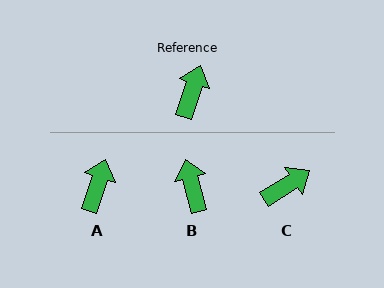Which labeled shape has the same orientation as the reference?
A.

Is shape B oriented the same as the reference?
No, it is off by about 33 degrees.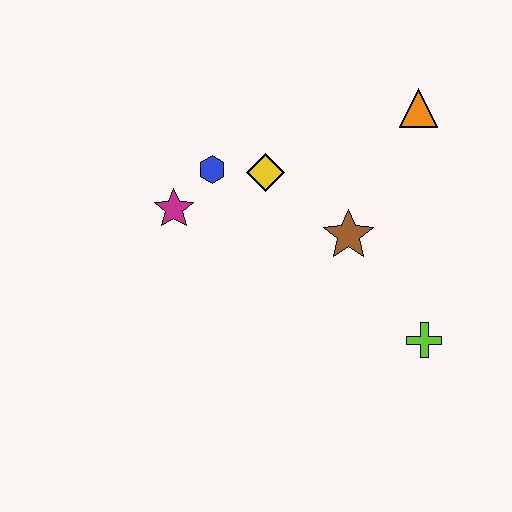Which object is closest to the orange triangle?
The brown star is closest to the orange triangle.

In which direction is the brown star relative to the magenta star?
The brown star is to the right of the magenta star.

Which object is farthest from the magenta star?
The lime cross is farthest from the magenta star.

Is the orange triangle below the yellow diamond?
No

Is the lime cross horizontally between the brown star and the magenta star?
No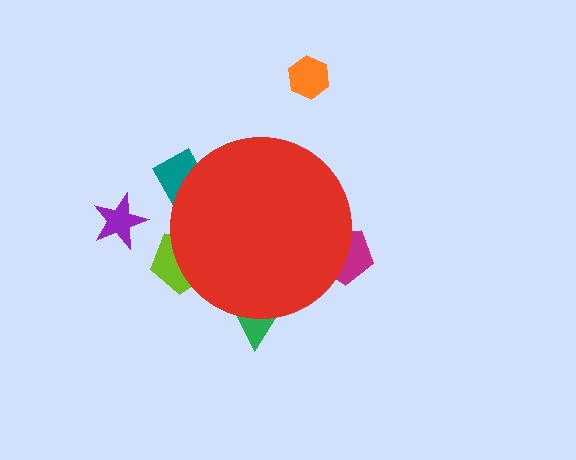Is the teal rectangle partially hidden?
Yes, the teal rectangle is partially hidden behind the red circle.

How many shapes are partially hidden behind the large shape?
4 shapes are partially hidden.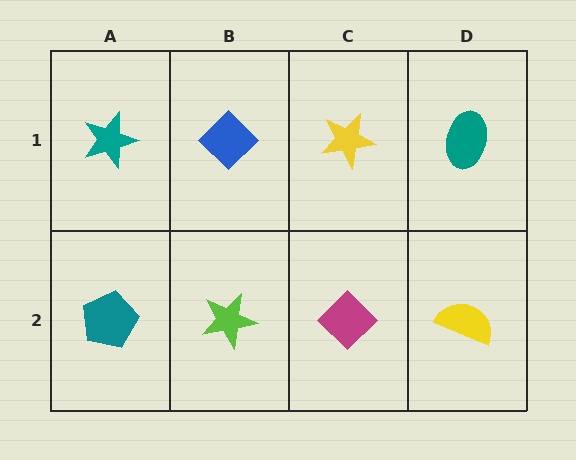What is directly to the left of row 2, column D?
A magenta diamond.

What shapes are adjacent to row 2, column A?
A teal star (row 1, column A), a lime star (row 2, column B).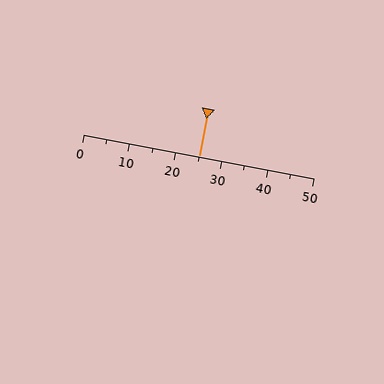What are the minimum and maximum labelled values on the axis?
The axis runs from 0 to 50.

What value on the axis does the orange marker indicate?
The marker indicates approximately 25.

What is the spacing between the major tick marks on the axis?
The major ticks are spaced 10 apart.